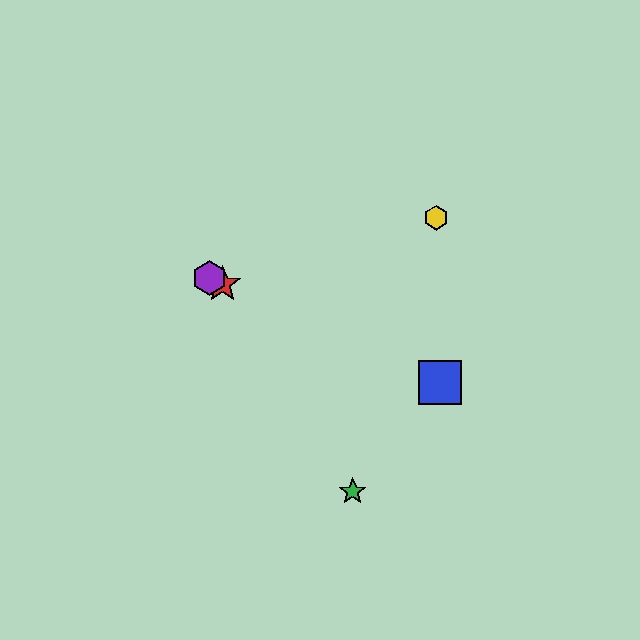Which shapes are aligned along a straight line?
The red star, the blue square, the purple hexagon are aligned along a straight line.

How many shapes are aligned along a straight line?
3 shapes (the red star, the blue square, the purple hexagon) are aligned along a straight line.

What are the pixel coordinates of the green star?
The green star is at (353, 492).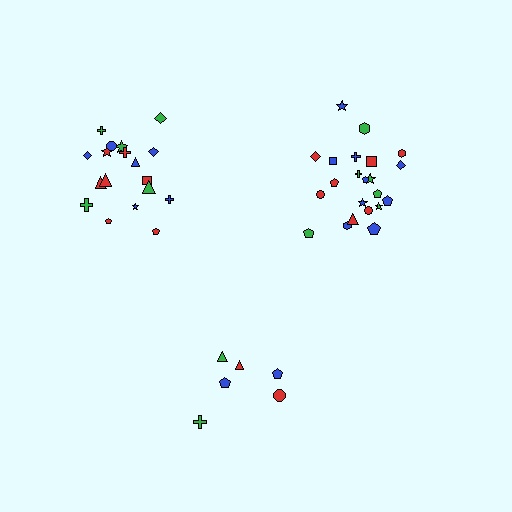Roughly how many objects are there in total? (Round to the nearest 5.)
Roughly 45 objects in total.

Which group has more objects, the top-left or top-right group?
The top-right group.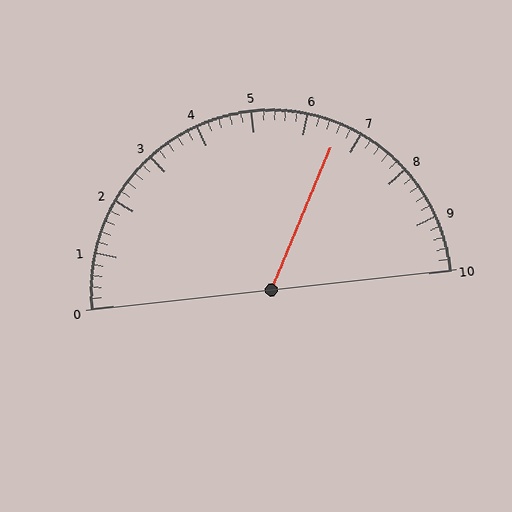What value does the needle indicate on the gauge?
The needle indicates approximately 6.6.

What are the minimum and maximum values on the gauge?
The gauge ranges from 0 to 10.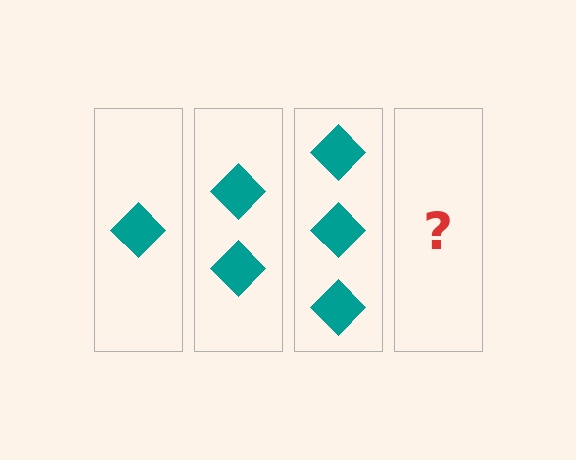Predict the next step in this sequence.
The next step is 4 diamonds.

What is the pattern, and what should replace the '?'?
The pattern is that each step adds one more diamond. The '?' should be 4 diamonds.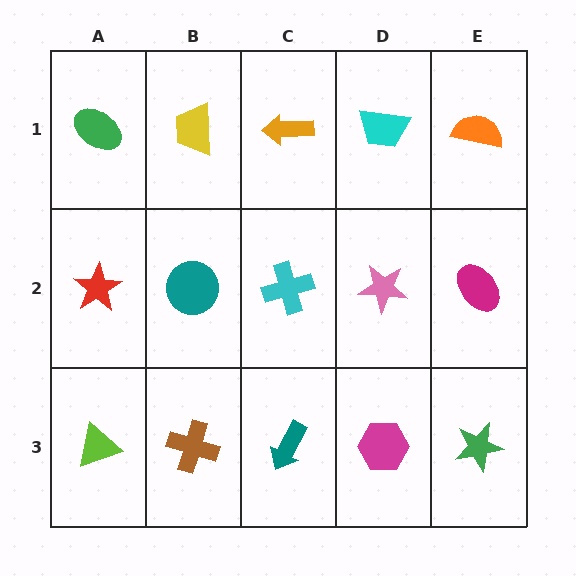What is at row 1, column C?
An orange arrow.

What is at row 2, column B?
A teal circle.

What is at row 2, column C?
A cyan cross.